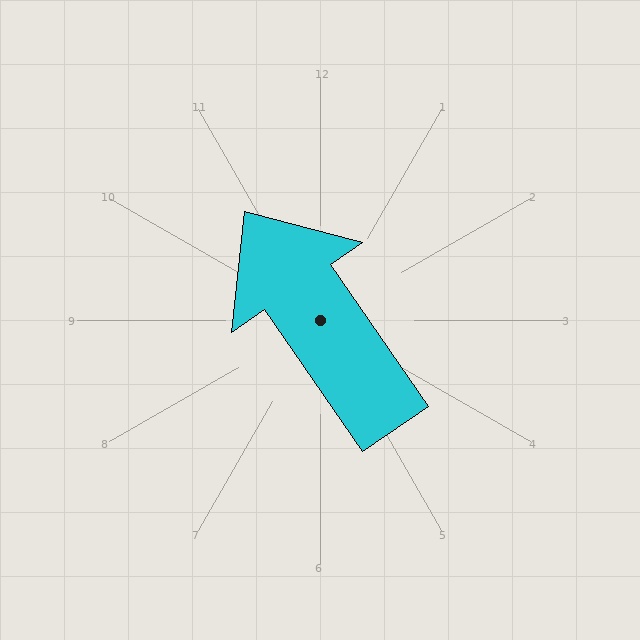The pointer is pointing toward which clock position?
Roughly 11 o'clock.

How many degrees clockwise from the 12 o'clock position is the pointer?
Approximately 325 degrees.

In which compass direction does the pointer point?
Northwest.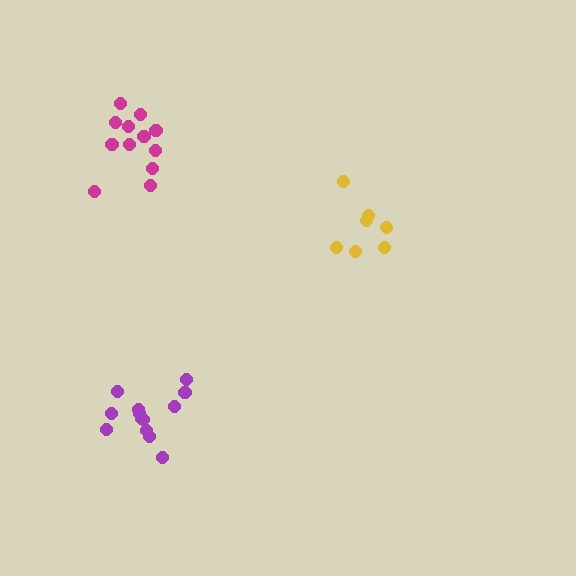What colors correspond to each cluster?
The clusters are colored: purple, magenta, yellow.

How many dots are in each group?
Group 1: 13 dots, Group 2: 12 dots, Group 3: 7 dots (32 total).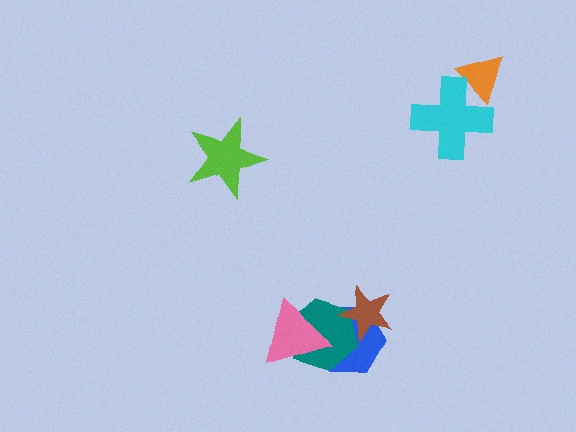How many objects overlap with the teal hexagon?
3 objects overlap with the teal hexagon.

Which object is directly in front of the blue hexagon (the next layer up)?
The teal hexagon is directly in front of the blue hexagon.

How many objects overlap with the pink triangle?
2 objects overlap with the pink triangle.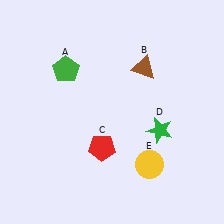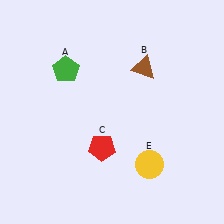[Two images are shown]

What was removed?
The green star (D) was removed in Image 2.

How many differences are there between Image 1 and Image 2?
There is 1 difference between the two images.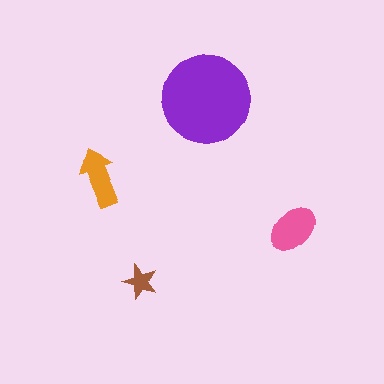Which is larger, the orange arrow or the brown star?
The orange arrow.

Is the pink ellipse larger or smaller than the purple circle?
Smaller.